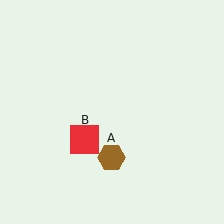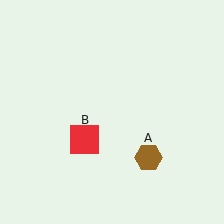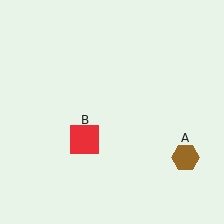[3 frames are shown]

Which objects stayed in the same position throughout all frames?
Red square (object B) remained stationary.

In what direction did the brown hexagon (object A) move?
The brown hexagon (object A) moved right.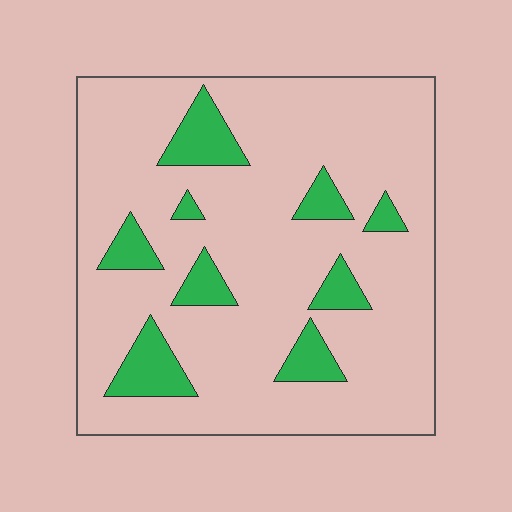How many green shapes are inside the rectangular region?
9.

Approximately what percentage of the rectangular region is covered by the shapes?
Approximately 15%.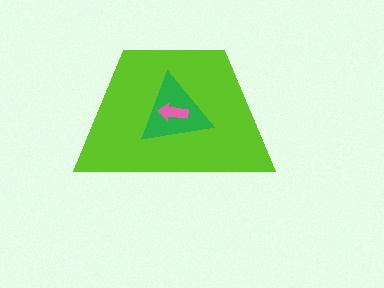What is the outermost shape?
The lime trapezoid.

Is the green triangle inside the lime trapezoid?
Yes.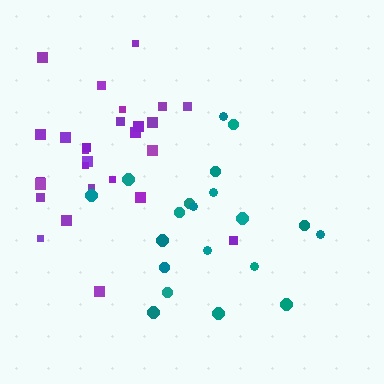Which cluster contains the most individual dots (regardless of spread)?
Purple (28).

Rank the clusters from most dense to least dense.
purple, teal.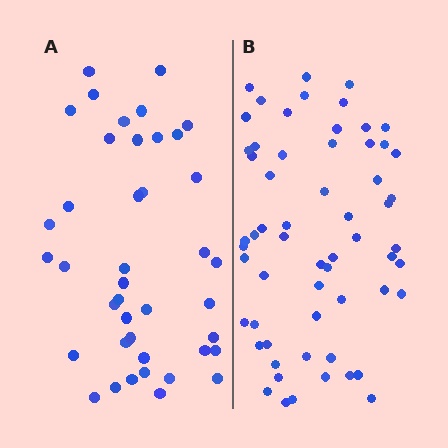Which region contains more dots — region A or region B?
Region B (the right region) has more dots.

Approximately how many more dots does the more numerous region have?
Region B has approximately 20 more dots than region A.